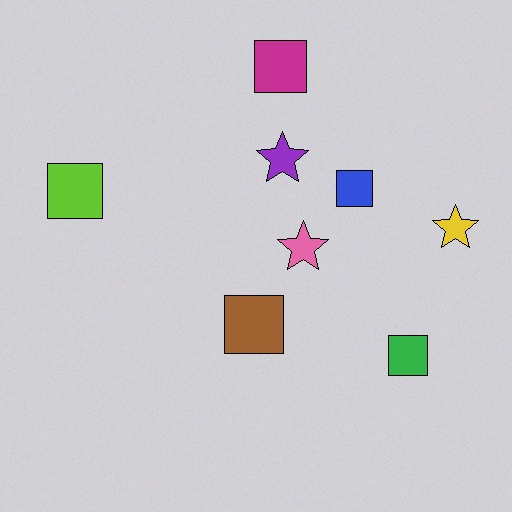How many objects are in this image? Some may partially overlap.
There are 8 objects.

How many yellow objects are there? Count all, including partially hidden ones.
There is 1 yellow object.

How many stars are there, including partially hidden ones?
There are 3 stars.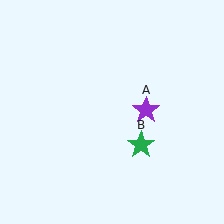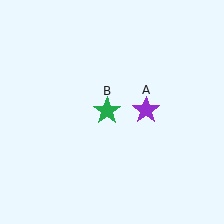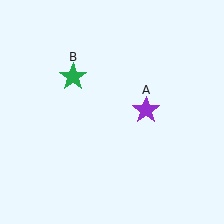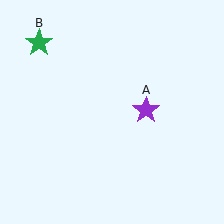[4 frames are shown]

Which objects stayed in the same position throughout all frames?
Purple star (object A) remained stationary.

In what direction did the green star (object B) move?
The green star (object B) moved up and to the left.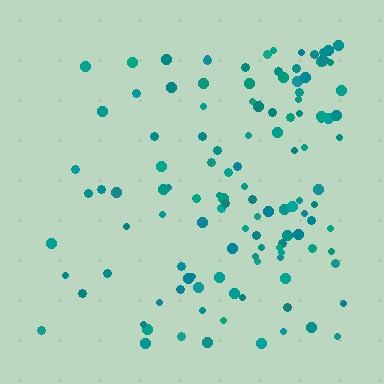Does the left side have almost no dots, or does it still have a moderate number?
Still a moderate number, just noticeably fewer than the right.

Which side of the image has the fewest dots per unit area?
The left.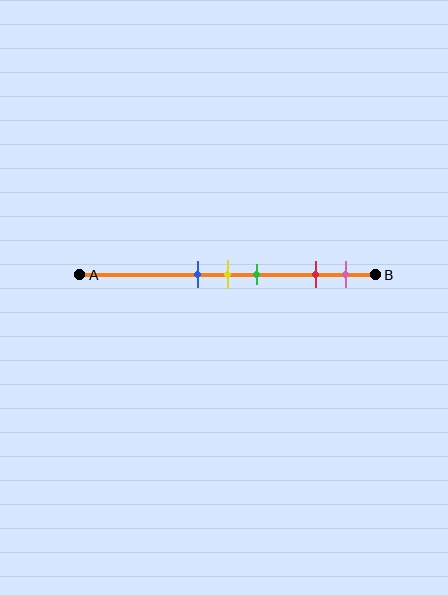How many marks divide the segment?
There are 5 marks dividing the segment.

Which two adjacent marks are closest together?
The blue and yellow marks are the closest adjacent pair.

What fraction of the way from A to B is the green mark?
The green mark is approximately 60% (0.6) of the way from A to B.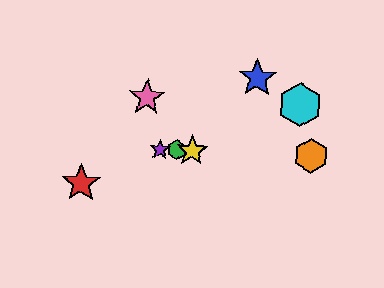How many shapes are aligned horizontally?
4 shapes (the green hexagon, the yellow star, the purple star, the orange hexagon) are aligned horizontally.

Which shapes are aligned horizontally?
The green hexagon, the yellow star, the purple star, the orange hexagon are aligned horizontally.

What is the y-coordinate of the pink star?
The pink star is at y≈97.